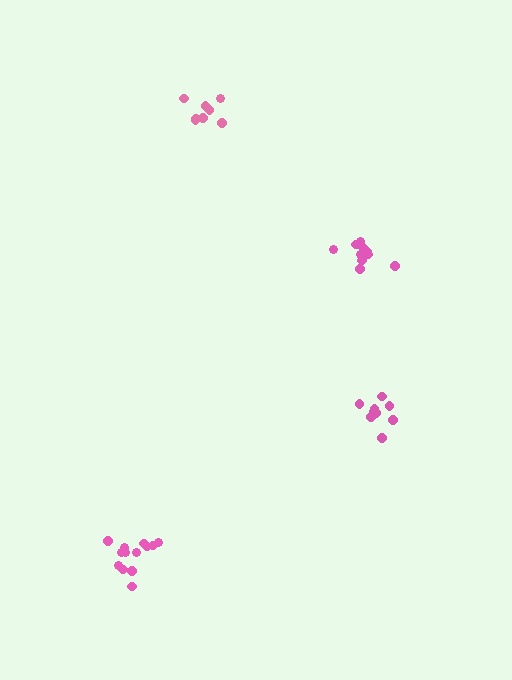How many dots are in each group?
Group 1: 13 dots, Group 2: 10 dots, Group 3: 8 dots, Group 4: 9 dots (40 total).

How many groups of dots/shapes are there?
There are 4 groups.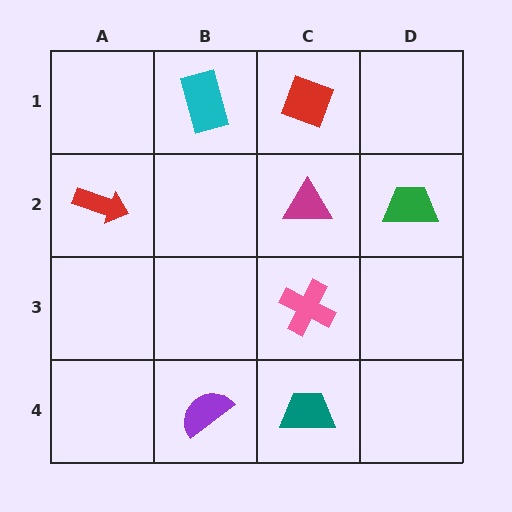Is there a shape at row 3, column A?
No, that cell is empty.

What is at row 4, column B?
A purple semicircle.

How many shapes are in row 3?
1 shape.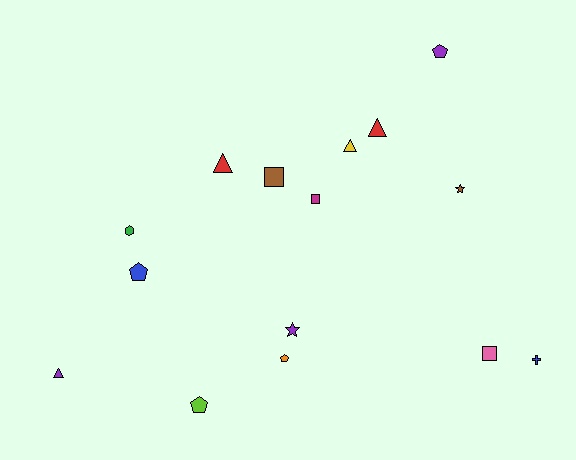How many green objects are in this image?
There is 1 green object.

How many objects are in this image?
There are 15 objects.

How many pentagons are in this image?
There are 4 pentagons.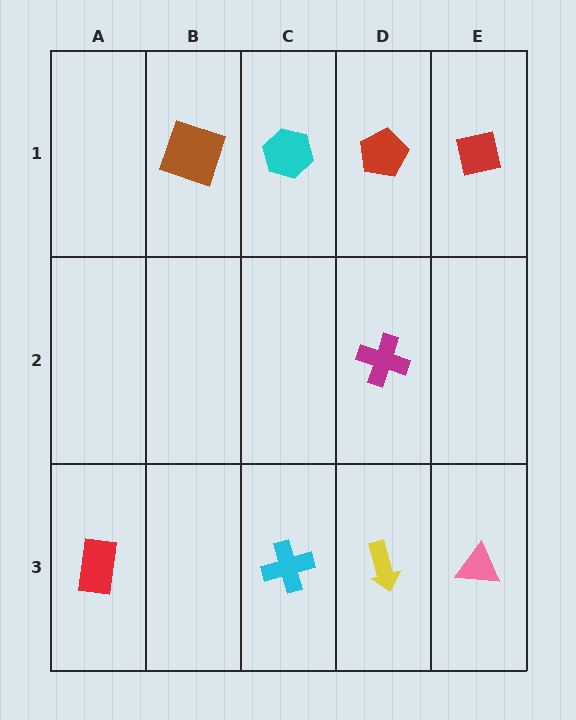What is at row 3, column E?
A pink triangle.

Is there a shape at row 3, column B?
No, that cell is empty.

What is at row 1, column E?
A red square.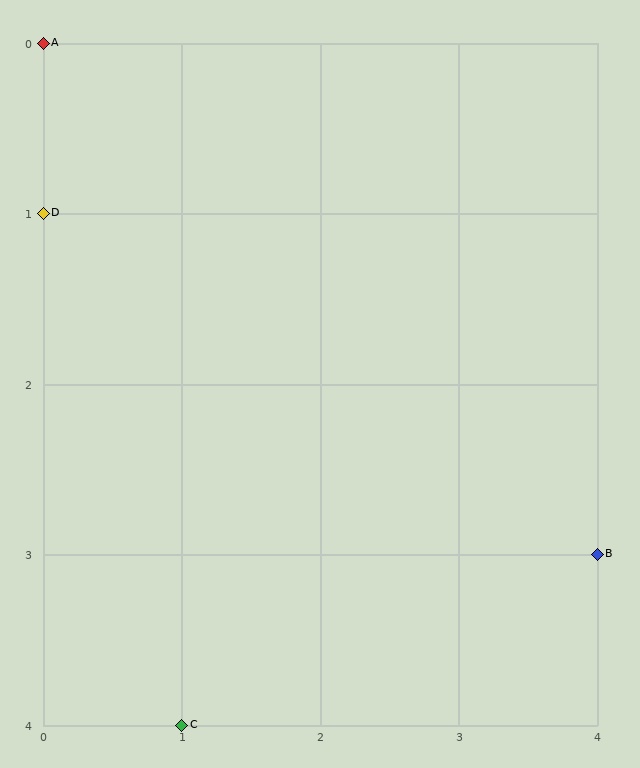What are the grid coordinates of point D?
Point D is at grid coordinates (0, 1).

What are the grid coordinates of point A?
Point A is at grid coordinates (0, 0).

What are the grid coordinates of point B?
Point B is at grid coordinates (4, 3).